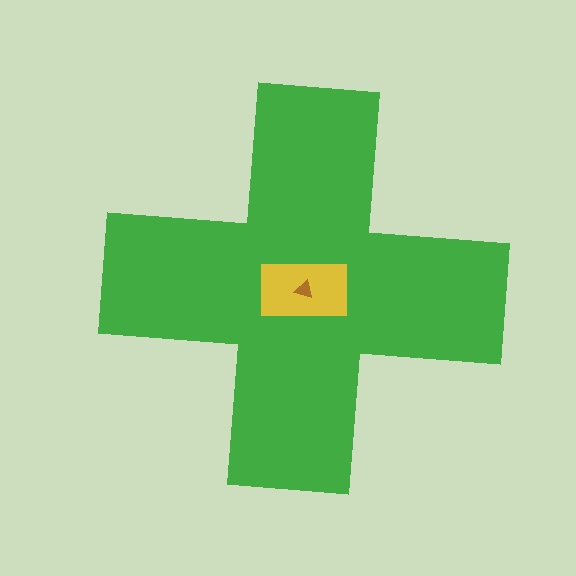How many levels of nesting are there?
3.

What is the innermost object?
The brown triangle.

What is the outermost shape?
The green cross.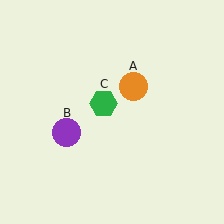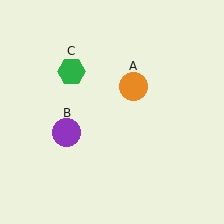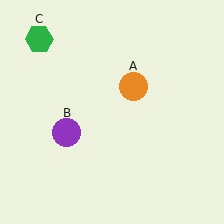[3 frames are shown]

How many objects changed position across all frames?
1 object changed position: green hexagon (object C).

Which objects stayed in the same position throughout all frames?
Orange circle (object A) and purple circle (object B) remained stationary.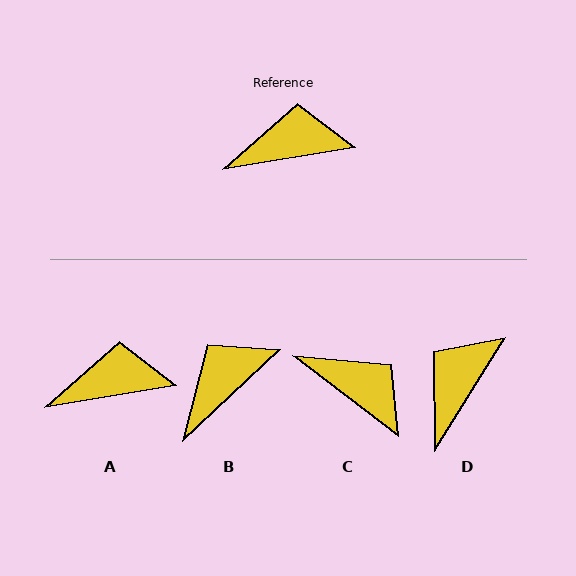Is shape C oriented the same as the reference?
No, it is off by about 47 degrees.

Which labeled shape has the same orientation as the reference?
A.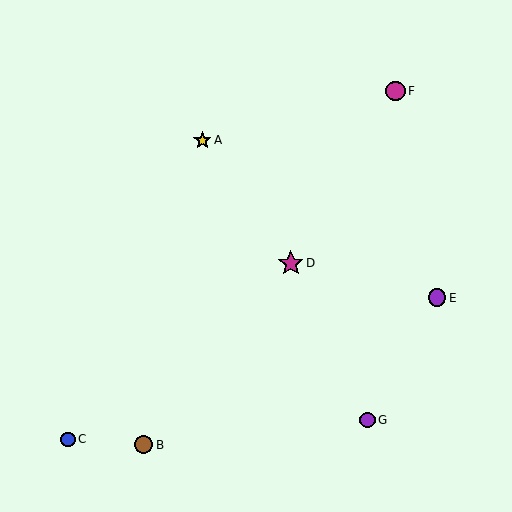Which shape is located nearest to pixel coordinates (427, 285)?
The purple circle (labeled E) at (437, 298) is nearest to that location.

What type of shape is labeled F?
Shape F is a magenta circle.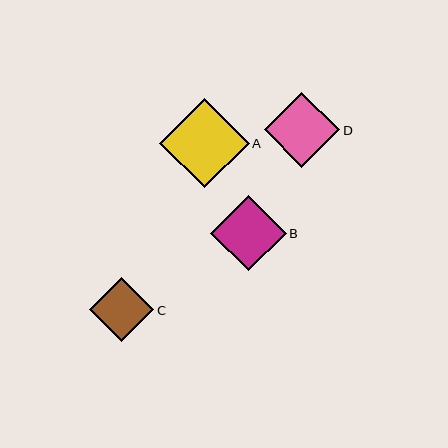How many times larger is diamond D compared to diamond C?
Diamond D is approximately 1.2 times the size of diamond C.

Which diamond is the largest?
Diamond A is the largest with a size of approximately 89 pixels.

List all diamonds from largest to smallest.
From largest to smallest: A, B, D, C.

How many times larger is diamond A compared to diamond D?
Diamond A is approximately 1.2 times the size of diamond D.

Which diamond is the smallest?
Diamond C is the smallest with a size of approximately 64 pixels.